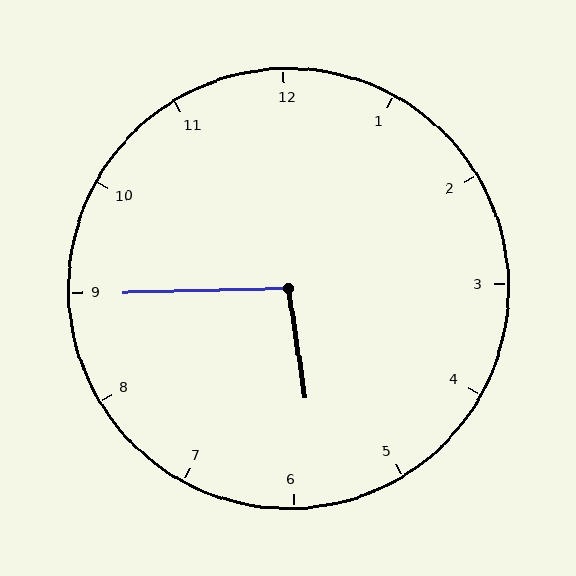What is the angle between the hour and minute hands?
Approximately 98 degrees.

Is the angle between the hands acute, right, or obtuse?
It is obtuse.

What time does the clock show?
5:45.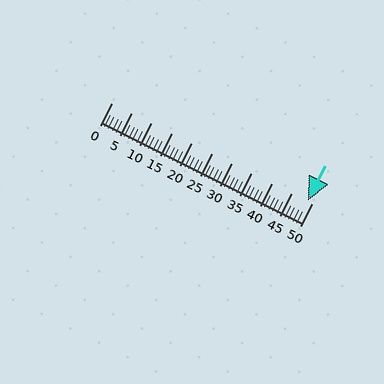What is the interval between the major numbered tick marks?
The major tick marks are spaced 5 units apart.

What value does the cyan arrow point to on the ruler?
The cyan arrow points to approximately 49.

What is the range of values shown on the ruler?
The ruler shows values from 0 to 50.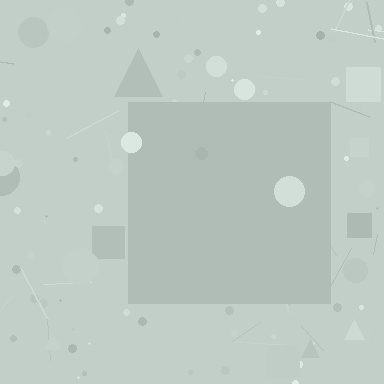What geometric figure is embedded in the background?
A square is embedded in the background.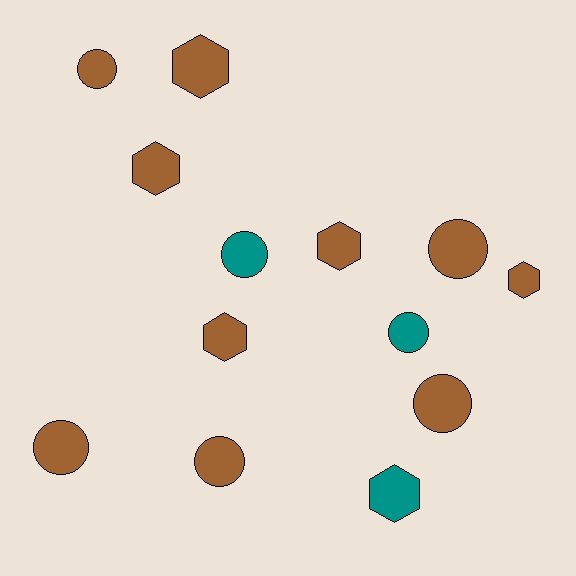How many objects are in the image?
There are 13 objects.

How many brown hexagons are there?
There are 5 brown hexagons.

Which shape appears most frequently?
Circle, with 7 objects.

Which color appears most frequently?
Brown, with 10 objects.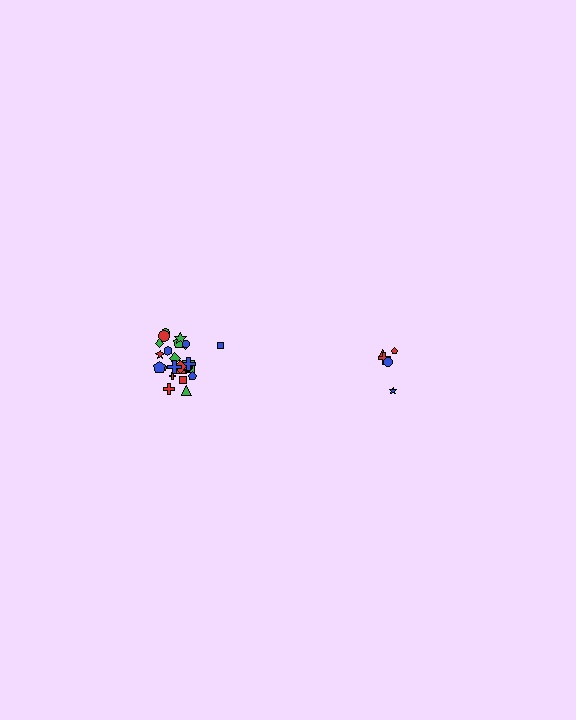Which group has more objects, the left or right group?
The left group.